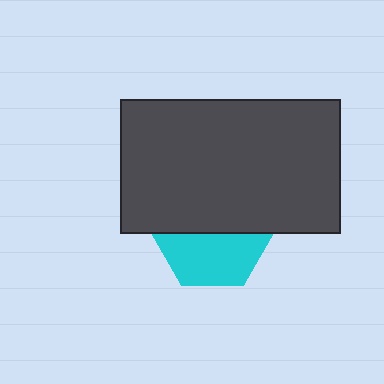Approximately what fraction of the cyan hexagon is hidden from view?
Roughly 52% of the cyan hexagon is hidden behind the dark gray rectangle.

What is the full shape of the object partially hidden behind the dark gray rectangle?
The partially hidden object is a cyan hexagon.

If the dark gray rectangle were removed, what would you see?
You would see the complete cyan hexagon.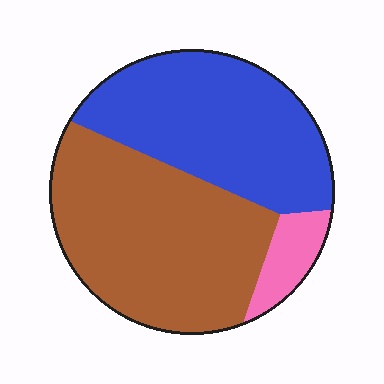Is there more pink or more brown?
Brown.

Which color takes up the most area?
Brown, at roughly 50%.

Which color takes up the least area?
Pink, at roughly 10%.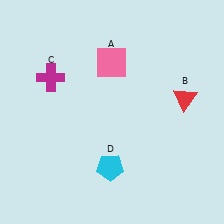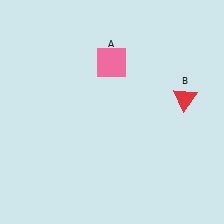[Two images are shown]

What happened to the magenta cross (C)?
The magenta cross (C) was removed in Image 2. It was in the top-left area of Image 1.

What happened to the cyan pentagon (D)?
The cyan pentagon (D) was removed in Image 2. It was in the bottom-left area of Image 1.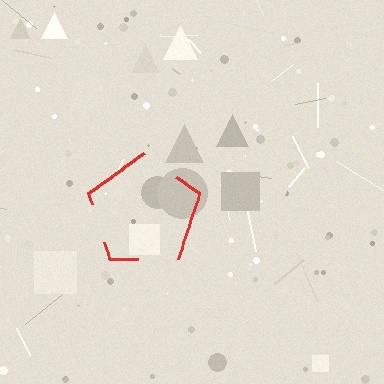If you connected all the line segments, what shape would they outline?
They would outline a pentagon.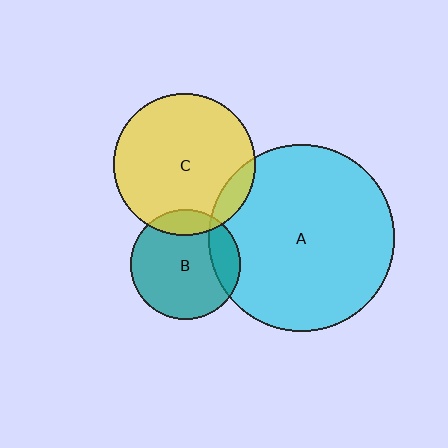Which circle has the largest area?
Circle A (cyan).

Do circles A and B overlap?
Yes.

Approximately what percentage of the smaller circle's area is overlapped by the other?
Approximately 20%.